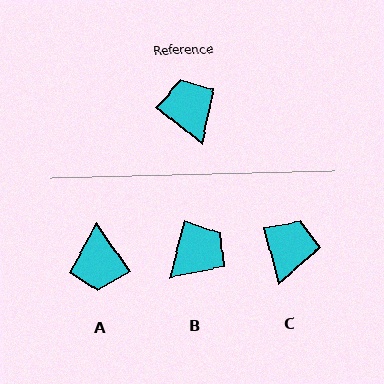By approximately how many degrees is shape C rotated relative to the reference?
Approximately 36 degrees clockwise.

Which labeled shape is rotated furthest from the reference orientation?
A, about 164 degrees away.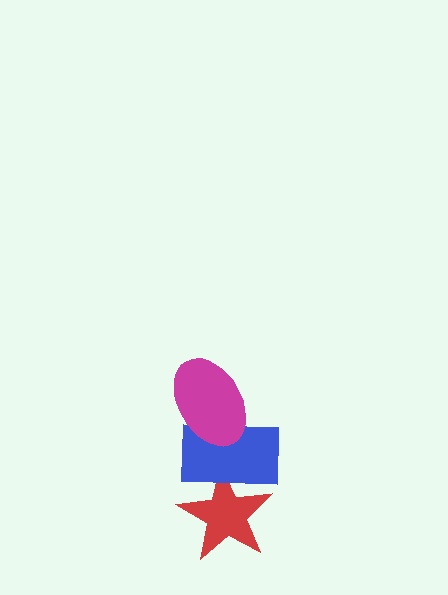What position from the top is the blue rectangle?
The blue rectangle is 2nd from the top.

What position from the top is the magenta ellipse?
The magenta ellipse is 1st from the top.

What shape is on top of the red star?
The blue rectangle is on top of the red star.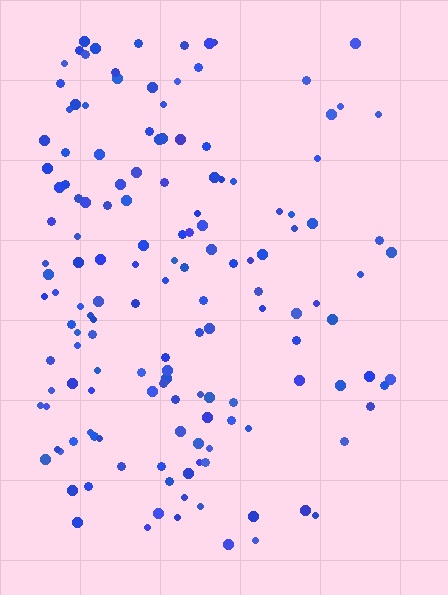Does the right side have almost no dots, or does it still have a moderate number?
Still a moderate number, just noticeably fewer than the left.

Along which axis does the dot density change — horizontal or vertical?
Horizontal.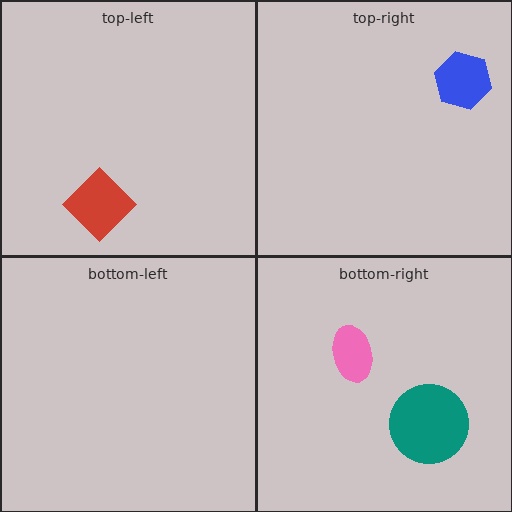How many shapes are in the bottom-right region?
2.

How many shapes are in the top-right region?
1.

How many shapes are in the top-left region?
1.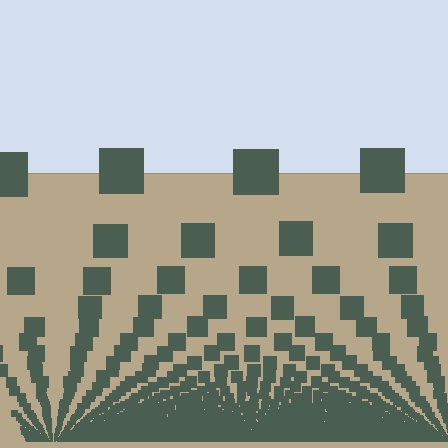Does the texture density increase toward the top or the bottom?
Density increases toward the bottom.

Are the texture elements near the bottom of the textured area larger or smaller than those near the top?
Smaller. The gradient is inverted — elements near the bottom are smaller and denser.